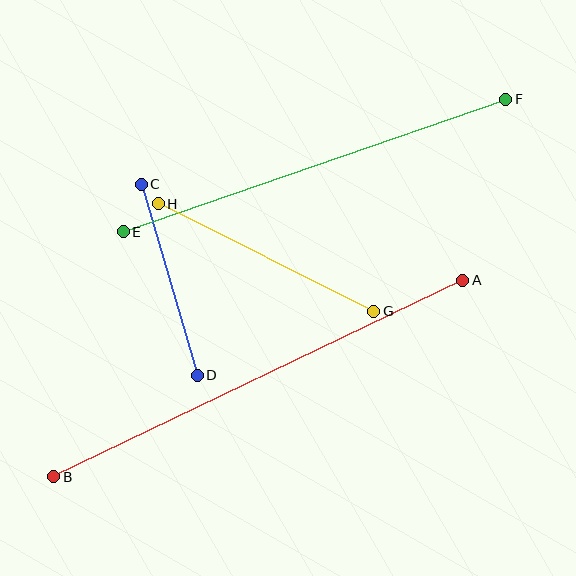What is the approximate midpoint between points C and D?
The midpoint is at approximately (169, 280) pixels.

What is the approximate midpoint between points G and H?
The midpoint is at approximately (266, 257) pixels.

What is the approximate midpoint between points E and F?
The midpoint is at approximately (315, 166) pixels.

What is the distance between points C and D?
The distance is approximately 199 pixels.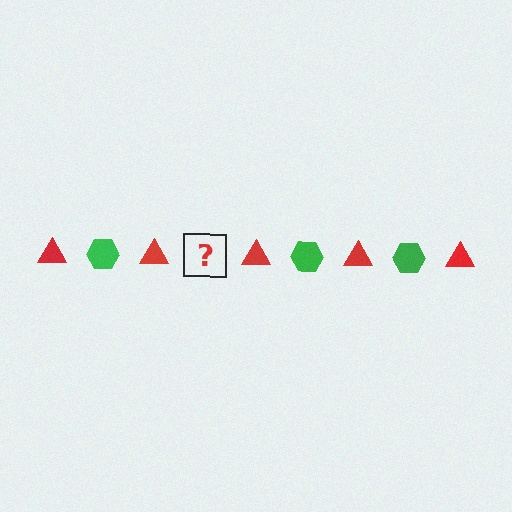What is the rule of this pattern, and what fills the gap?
The rule is that the pattern alternates between red triangle and green hexagon. The gap should be filled with a green hexagon.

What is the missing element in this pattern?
The missing element is a green hexagon.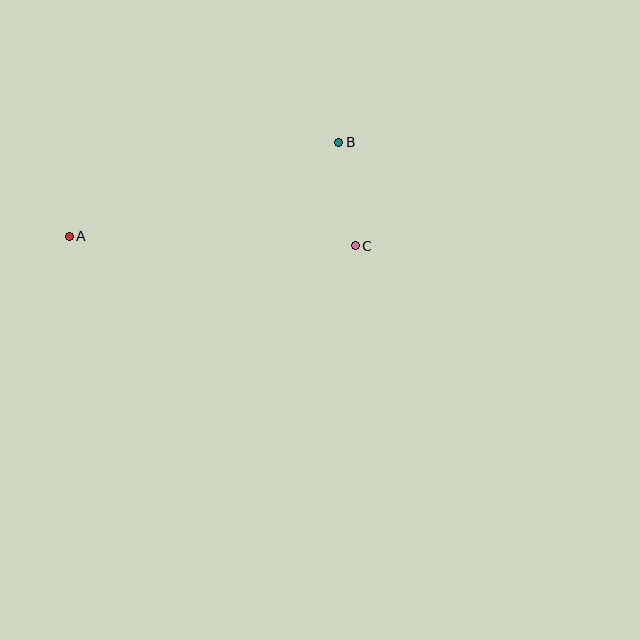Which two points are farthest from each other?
Points A and C are farthest from each other.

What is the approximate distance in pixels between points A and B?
The distance between A and B is approximately 285 pixels.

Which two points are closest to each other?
Points B and C are closest to each other.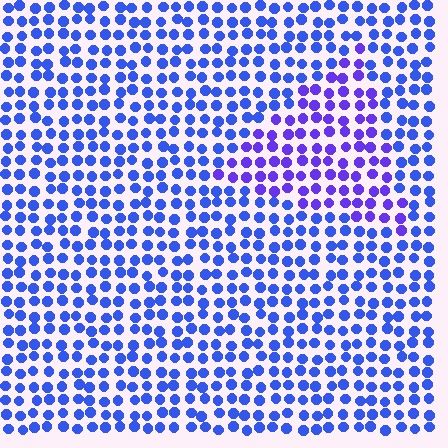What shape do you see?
I see a triangle.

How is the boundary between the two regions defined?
The boundary is defined purely by a slight shift in hue (about 28 degrees). Spacing, size, and orientation are identical on both sides.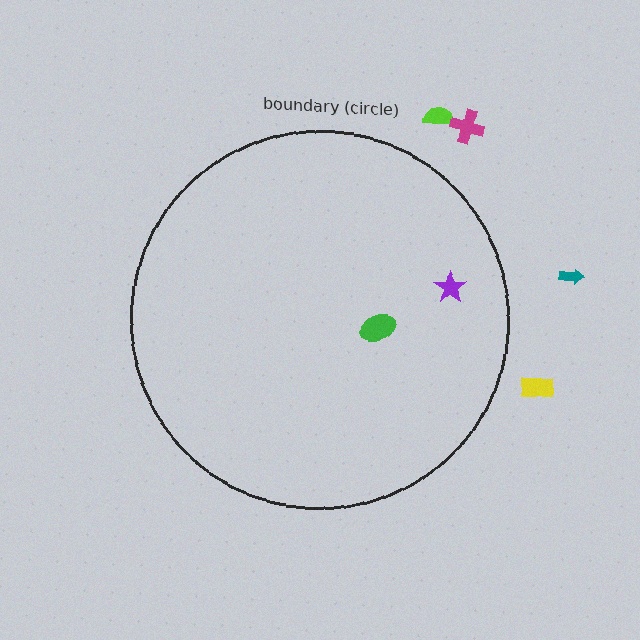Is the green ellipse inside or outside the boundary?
Inside.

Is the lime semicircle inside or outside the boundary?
Outside.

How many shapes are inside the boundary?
2 inside, 4 outside.